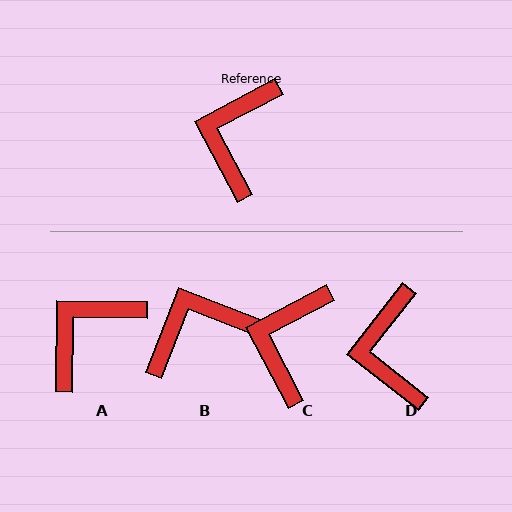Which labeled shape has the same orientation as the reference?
C.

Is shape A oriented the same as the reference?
No, it is off by about 29 degrees.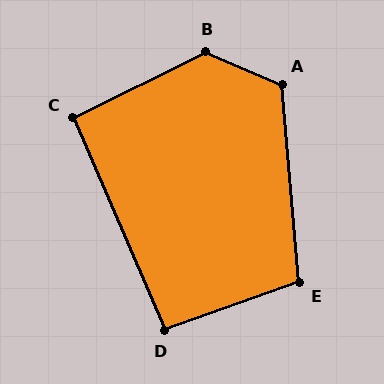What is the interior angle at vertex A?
Approximately 118 degrees (obtuse).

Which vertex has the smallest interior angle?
C, at approximately 93 degrees.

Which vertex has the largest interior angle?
B, at approximately 131 degrees.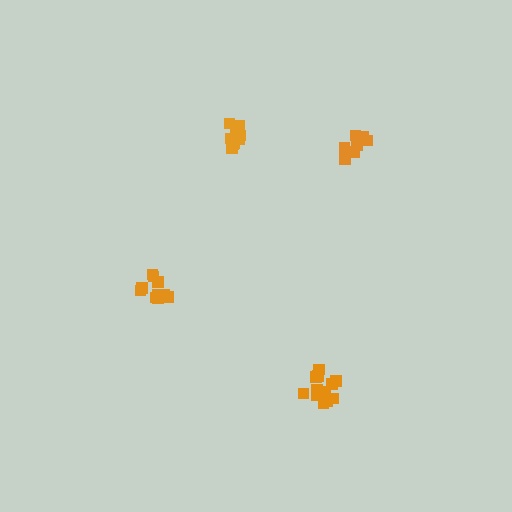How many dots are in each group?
Group 1: 10 dots, Group 2: 11 dots, Group 3: 12 dots, Group 4: 8 dots (41 total).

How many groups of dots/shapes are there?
There are 4 groups.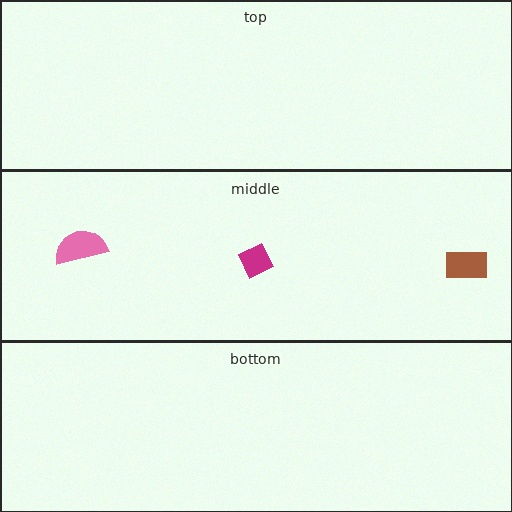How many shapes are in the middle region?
3.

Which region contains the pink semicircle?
The middle region.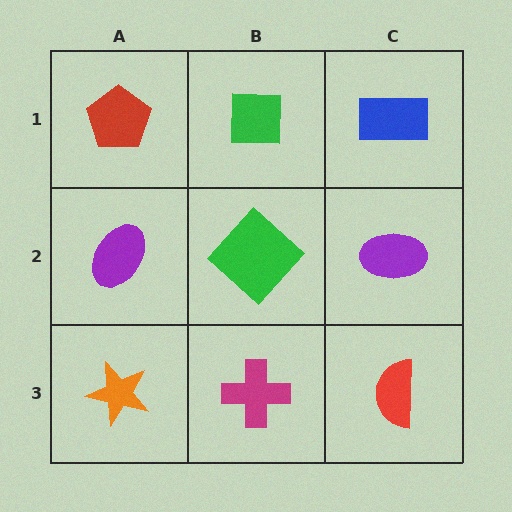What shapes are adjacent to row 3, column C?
A purple ellipse (row 2, column C), a magenta cross (row 3, column B).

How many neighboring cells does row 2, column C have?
3.